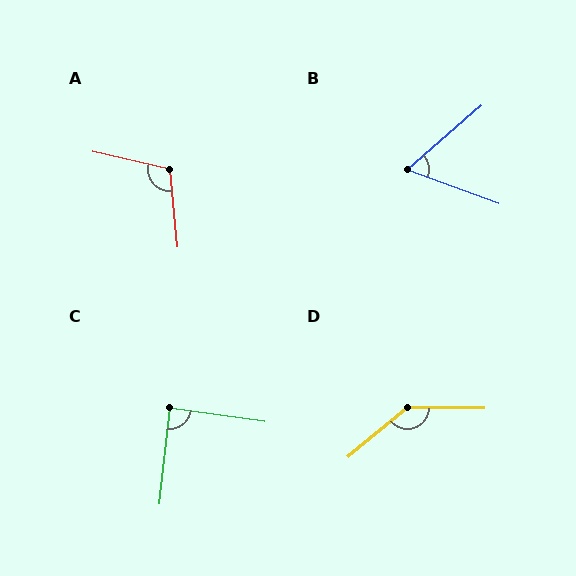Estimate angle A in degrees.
Approximately 108 degrees.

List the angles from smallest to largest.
B (61°), C (88°), A (108°), D (140°).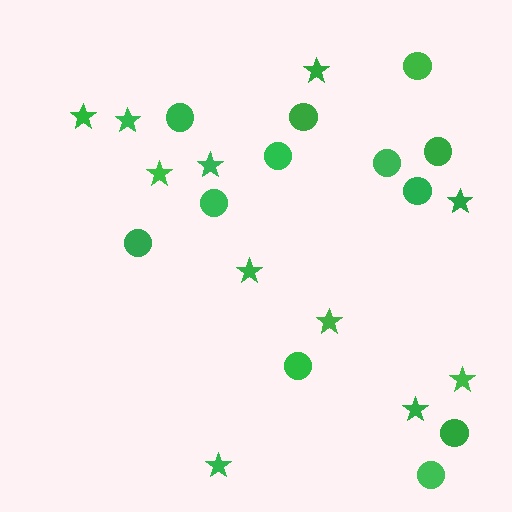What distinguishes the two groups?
There are 2 groups: one group of circles (12) and one group of stars (11).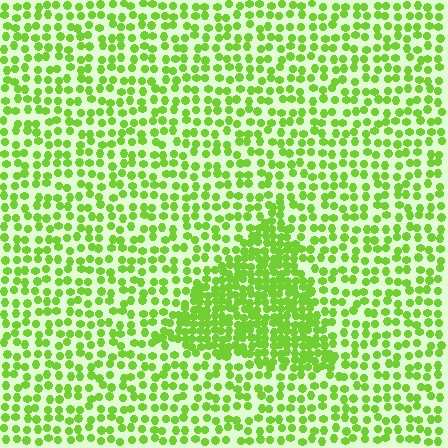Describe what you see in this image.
The image contains small lime elements arranged at two different densities. A triangle-shaped region is visible where the elements are more densely packed than the surrounding area.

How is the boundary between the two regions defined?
The boundary is defined by a change in element density (approximately 2.1x ratio). All elements are the same color, size, and shape.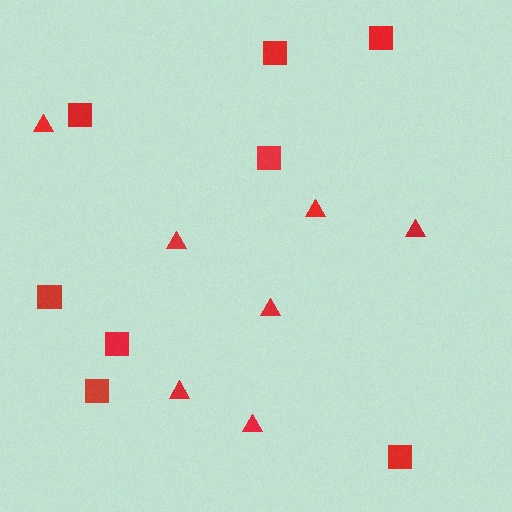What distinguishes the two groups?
There are 2 groups: one group of squares (8) and one group of triangles (7).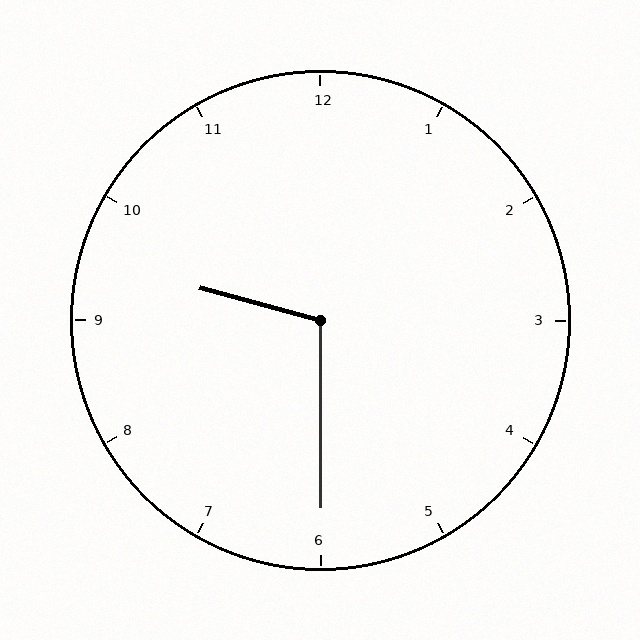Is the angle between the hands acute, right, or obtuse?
It is obtuse.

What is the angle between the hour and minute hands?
Approximately 105 degrees.